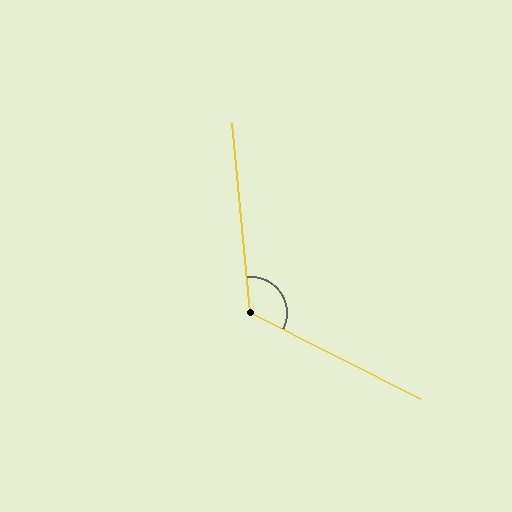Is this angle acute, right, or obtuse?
It is obtuse.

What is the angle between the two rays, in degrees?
Approximately 122 degrees.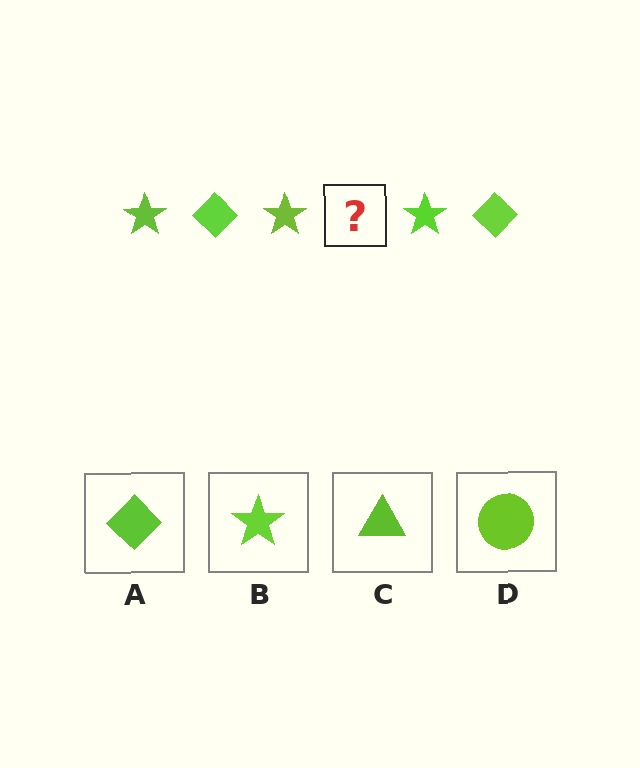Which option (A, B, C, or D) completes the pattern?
A.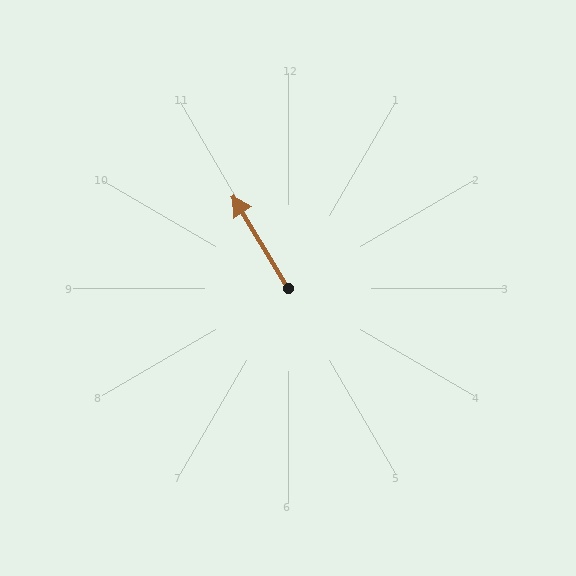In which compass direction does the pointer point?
Northwest.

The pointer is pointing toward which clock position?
Roughly 11 o'clock.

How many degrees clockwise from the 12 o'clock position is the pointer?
Approximately 329 degrees.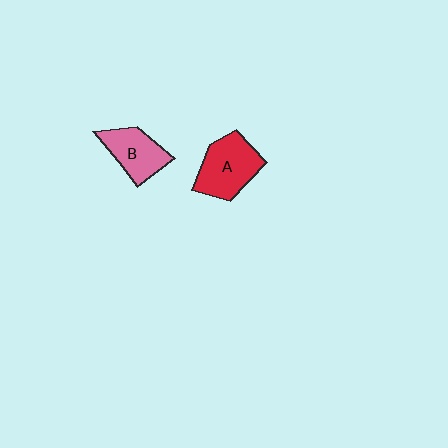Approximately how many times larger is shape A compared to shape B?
Approximately 1.3 times.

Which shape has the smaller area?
Shape B (pink).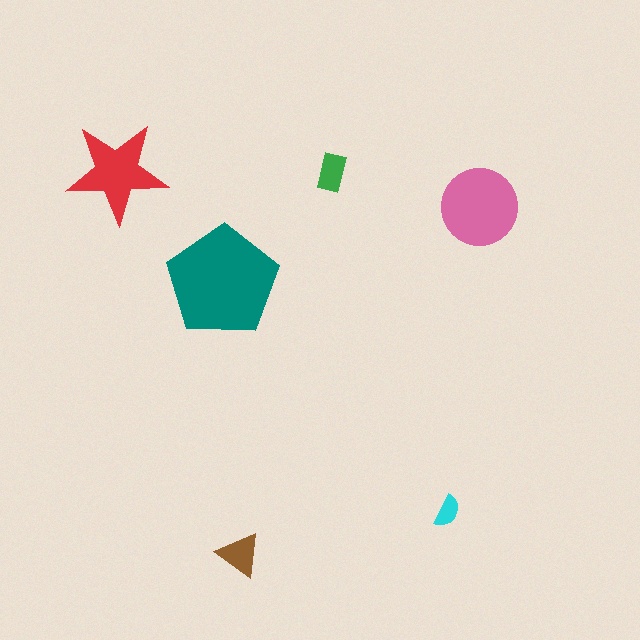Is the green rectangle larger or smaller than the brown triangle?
Smaller.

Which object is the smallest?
The cyan semicircle.